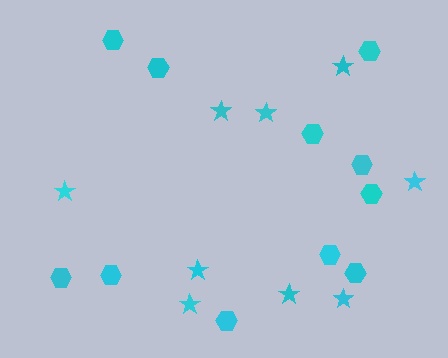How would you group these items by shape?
There are 2 groups: one group of hexagons (11) and one group of stars (9).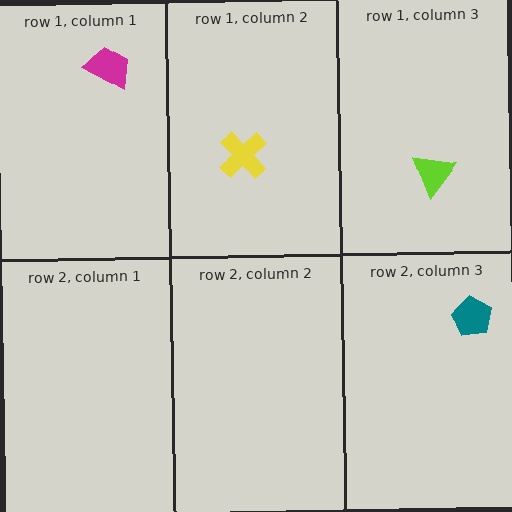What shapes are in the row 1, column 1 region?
The magenta trapezoid.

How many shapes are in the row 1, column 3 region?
1.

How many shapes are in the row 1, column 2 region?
1.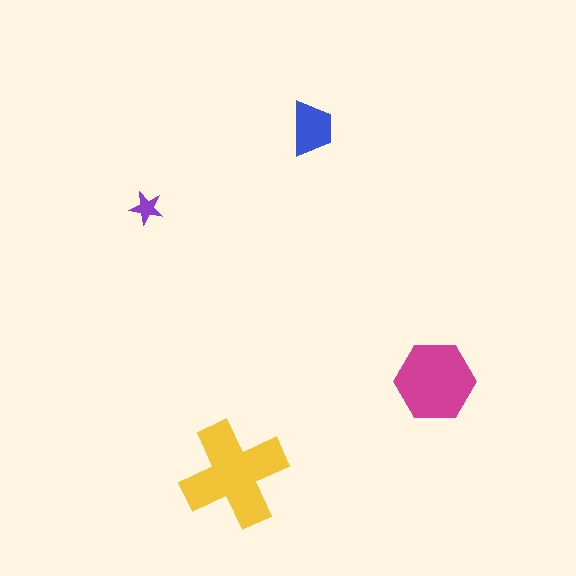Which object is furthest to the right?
The magenta hexagon is rightmost.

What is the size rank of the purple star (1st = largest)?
4th.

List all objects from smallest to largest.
The purple star, the blue trapezoid, the magenta hexagon, the yellow cross.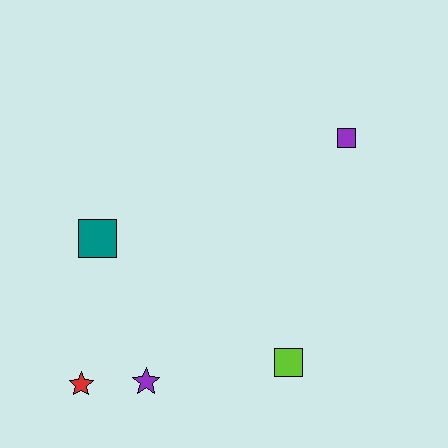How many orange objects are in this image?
There are no orange objects.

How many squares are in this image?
There are 3 squares.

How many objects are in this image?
There are 5 objects.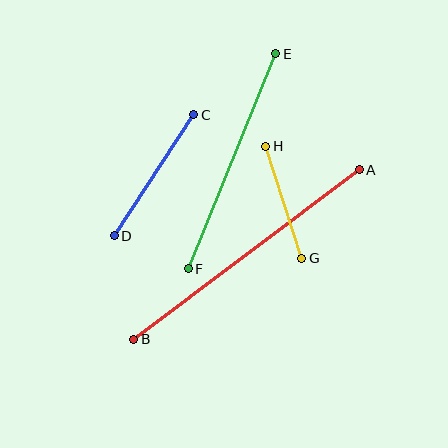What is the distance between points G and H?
The distance is approximately 118 pixels.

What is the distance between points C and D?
The distance is approximately 145 pixels.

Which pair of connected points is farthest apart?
Points A and B are farthest apart.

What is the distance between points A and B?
The distance is approximately 282 pixels.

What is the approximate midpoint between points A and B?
The midpoint is at approximately (246, 255) pixels.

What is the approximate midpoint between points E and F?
The midpoint is at approximately (232, 161) pixels.